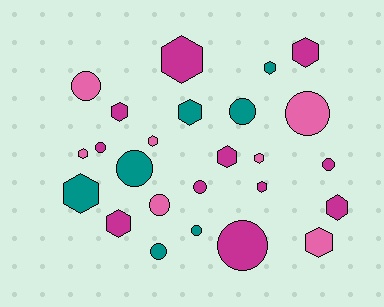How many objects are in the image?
There are 25 objects.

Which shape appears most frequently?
Hexagon, with 14 objects.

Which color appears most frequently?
Magenta, with 11 objects.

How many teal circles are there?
There are 4 teal circles.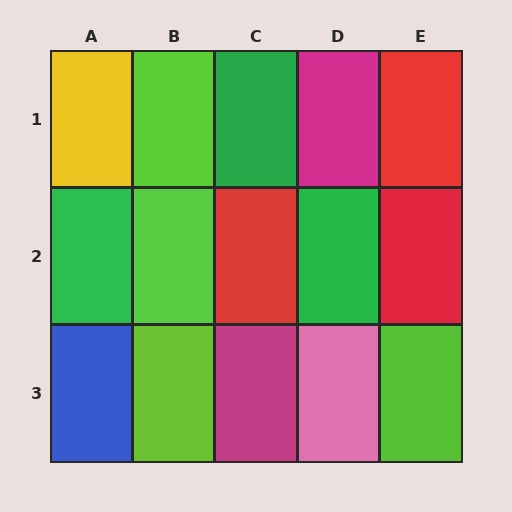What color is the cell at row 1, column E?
Red.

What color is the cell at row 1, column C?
Green.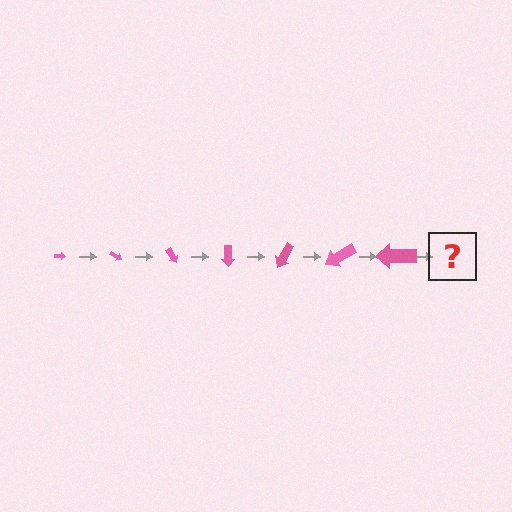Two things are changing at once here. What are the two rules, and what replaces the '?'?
The two rules are that the arrow grows larger each step and it rotates 30 degrees each step. The '?' should be an arrow, larger than the previous one and rotated 210 degrees from the start.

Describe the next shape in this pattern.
It should be an arrow, larger than the previous one and rotated 210 degrees from the start.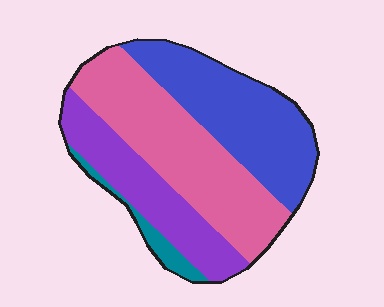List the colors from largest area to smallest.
From largest to smallest: pink, blue, purple, teal.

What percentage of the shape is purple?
Purple takes up about one quarter (1/4) of the shape.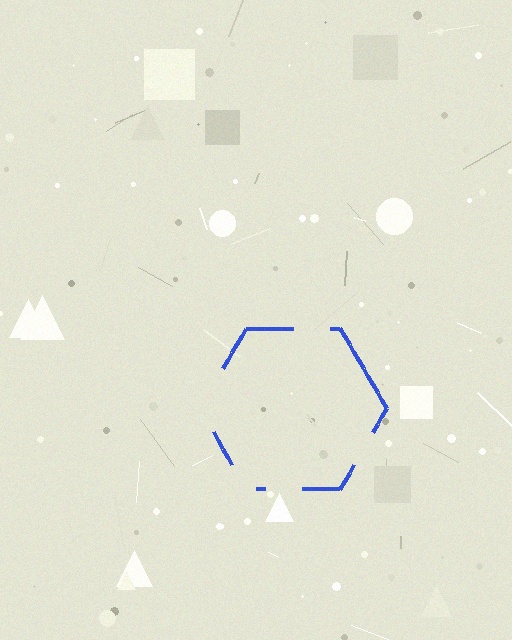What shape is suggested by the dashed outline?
The dashed outline suggests a hexagon.